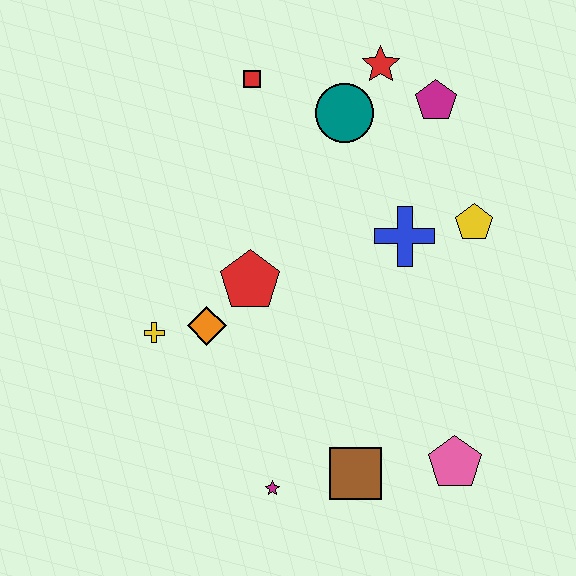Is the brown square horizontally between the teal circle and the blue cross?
Yes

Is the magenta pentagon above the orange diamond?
Yes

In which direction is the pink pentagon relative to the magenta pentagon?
The pink pentagon is below the magenta pentagon.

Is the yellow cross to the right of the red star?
No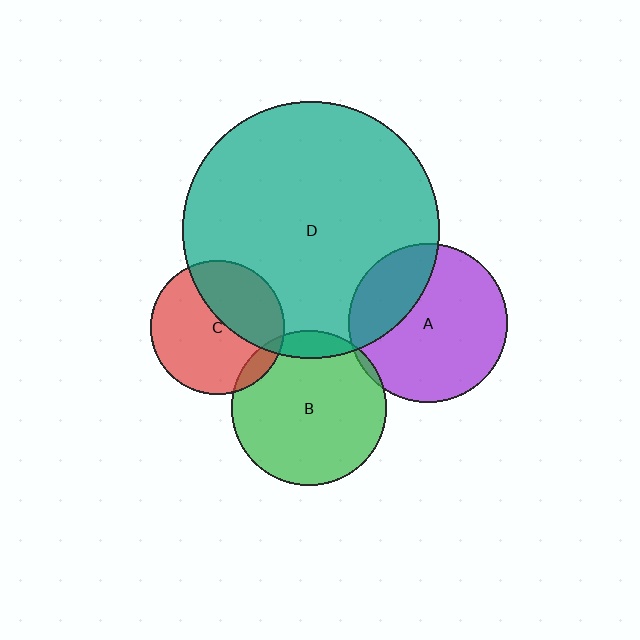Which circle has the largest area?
Circle D (teal).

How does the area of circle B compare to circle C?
Approximately 1.3 times.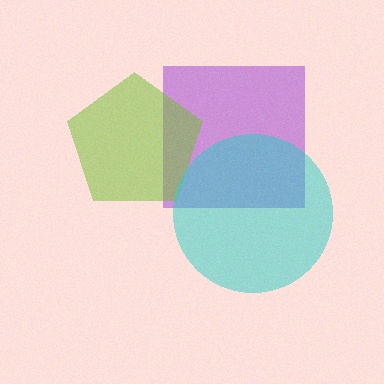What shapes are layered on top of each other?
The layered shapes are: a purple square, a lime pentagon, a cyan circle.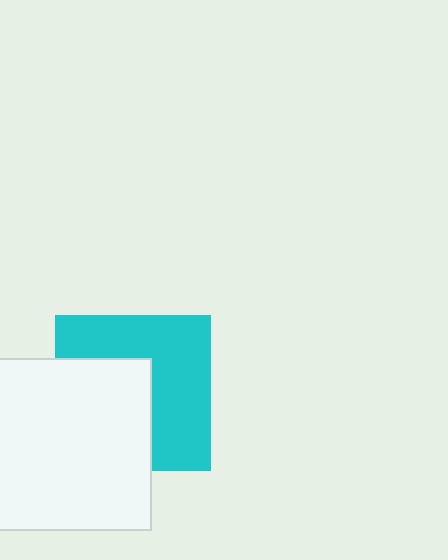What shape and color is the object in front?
The object in front is a white square.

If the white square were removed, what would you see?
You would see the complete cyan square.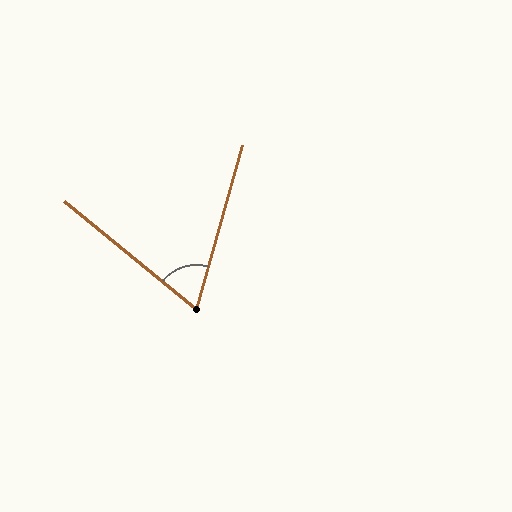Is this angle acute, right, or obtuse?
It is acute.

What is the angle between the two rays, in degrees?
Approximately 66 degrees.